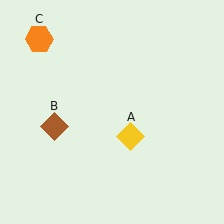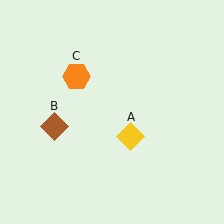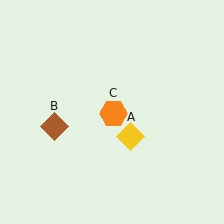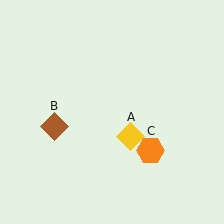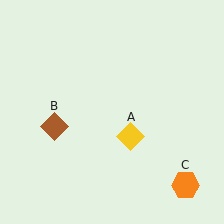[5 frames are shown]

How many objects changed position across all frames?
1 object changed position: orange hexagon (object C).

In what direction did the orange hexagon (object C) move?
The orange hexagon (object C) moved down and to the right.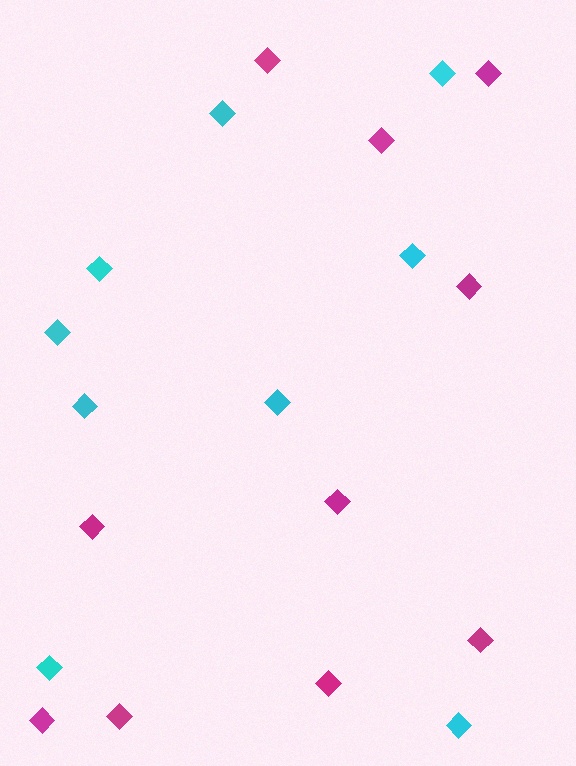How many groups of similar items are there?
There are 2 groups: one group of cyan diamonds (9) and one group of magenta diamonds (10).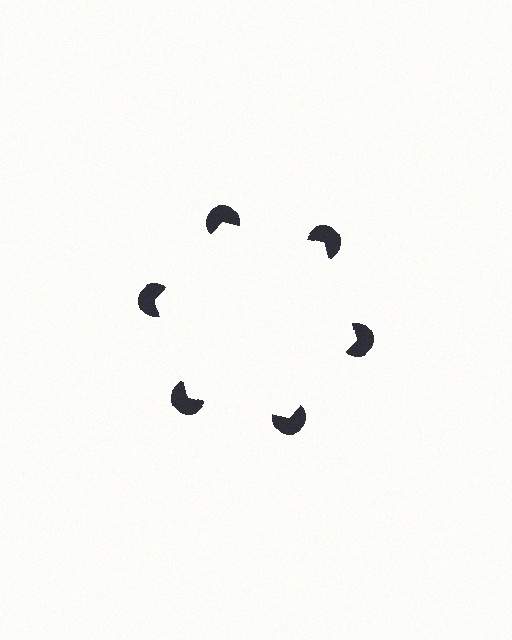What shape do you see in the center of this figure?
An illusory hexagon — its edges are inferred from the aligned wedge cuts in the pac-man discs, not physically drawn.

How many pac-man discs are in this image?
There are 6 — one at each vertex of the illusory hexagon.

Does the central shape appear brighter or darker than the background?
It typically appears slightly brighter than the background, even though no actual brightness change is drawn.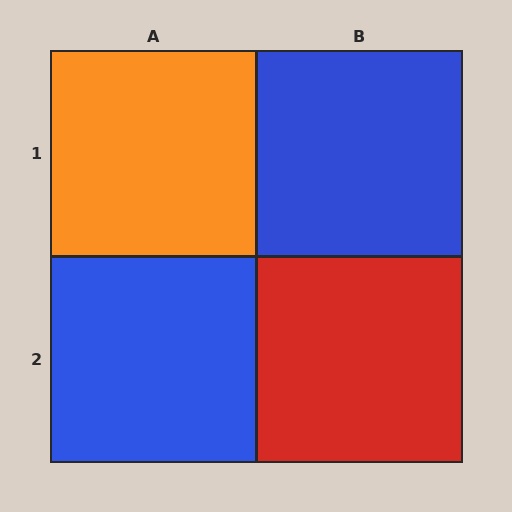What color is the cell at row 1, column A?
Orange.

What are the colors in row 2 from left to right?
Blue, red.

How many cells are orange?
1 cell is orange.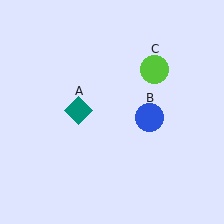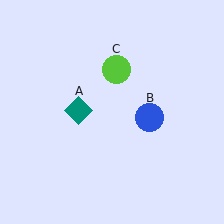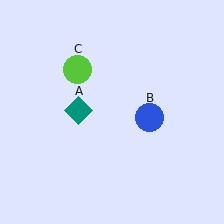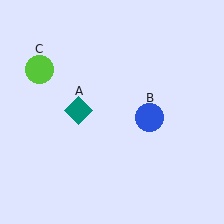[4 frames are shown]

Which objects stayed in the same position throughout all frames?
Teal diamond (object A) and blue circle (object B) remained stationary.